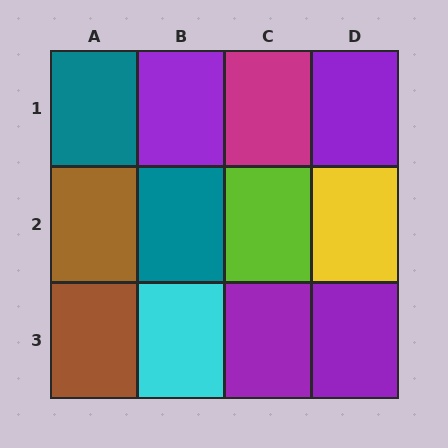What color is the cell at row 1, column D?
Purple.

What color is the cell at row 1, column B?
Purple.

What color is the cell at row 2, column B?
Teal.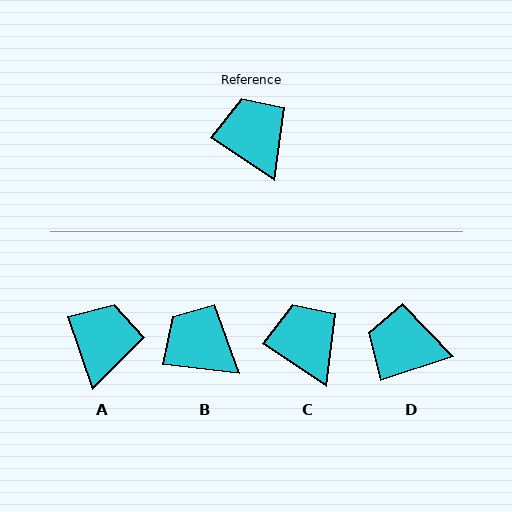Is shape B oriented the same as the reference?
No, it is off by about 27 degrees.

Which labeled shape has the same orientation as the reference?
C.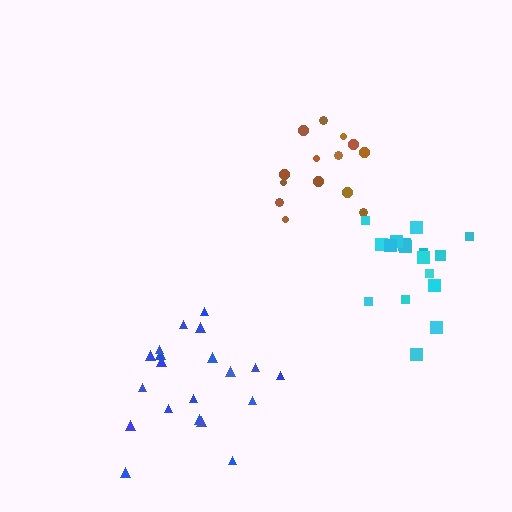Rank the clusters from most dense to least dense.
cyan, brown, blue.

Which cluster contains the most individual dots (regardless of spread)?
Blue (20).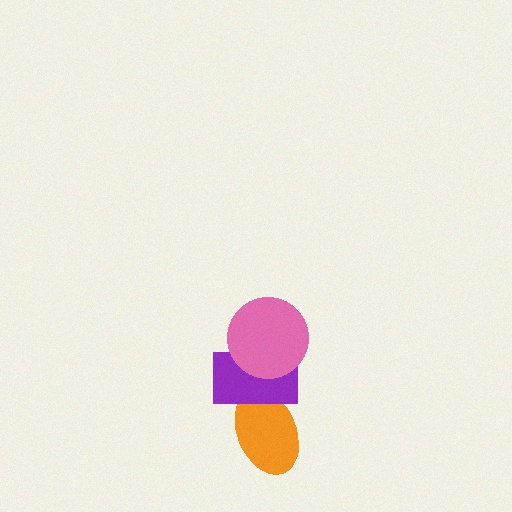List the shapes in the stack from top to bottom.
From top to bottom: the pink circle, the purple rectangle, the orange ellipse.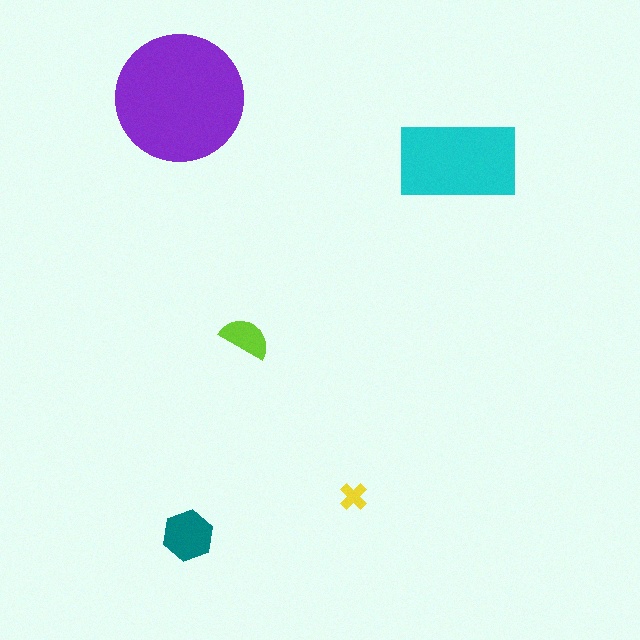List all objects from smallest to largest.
The yellow cross, the lime semicircle, the teal hexagon, the cyan rectangle, the purple circle.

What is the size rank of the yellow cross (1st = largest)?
5th.